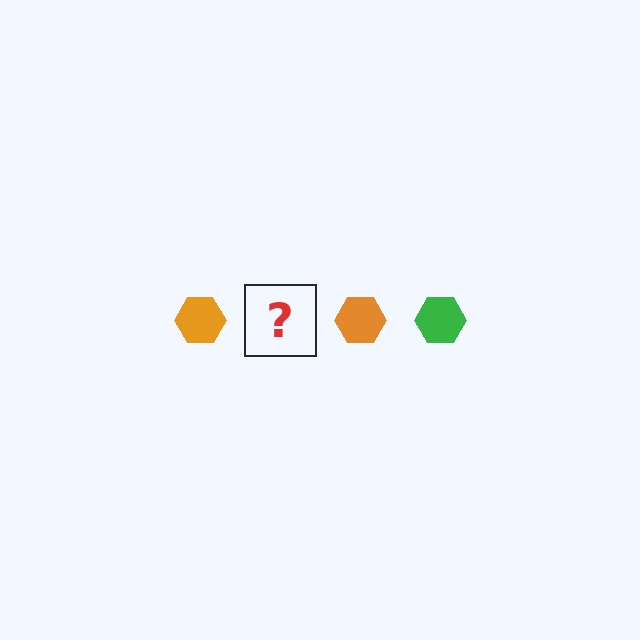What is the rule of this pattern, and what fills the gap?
The rule is that the pattern cycles through orange, green hexagons. The gap should be filled with a green hexagon.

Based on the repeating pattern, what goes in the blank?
The blank should be a green hexagon.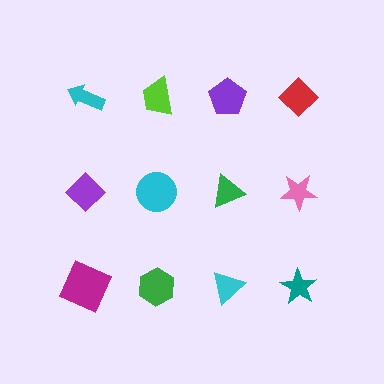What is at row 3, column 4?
A teal star.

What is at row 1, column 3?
A purple pentagon.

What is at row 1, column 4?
A red diamond.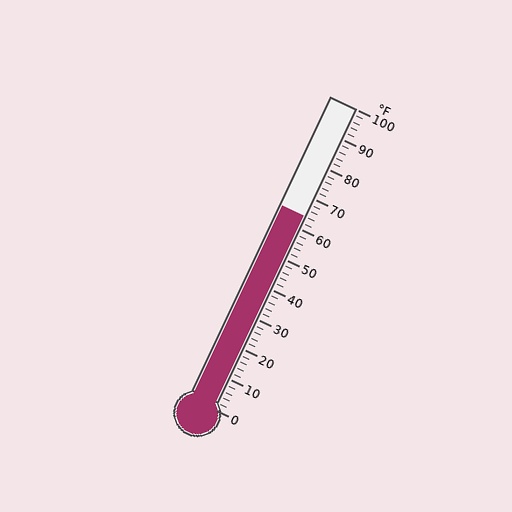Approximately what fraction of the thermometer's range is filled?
The thermometer is filled to approximately 65% of its range.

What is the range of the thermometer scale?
The thermometer scale ranges from 0°F to 100°F.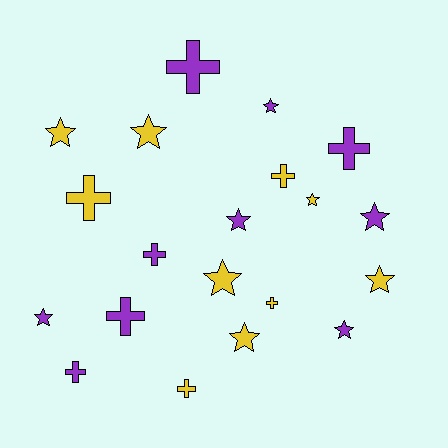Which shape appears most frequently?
Star, with 11 objects.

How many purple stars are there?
There are 5 purple stars.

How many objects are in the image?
There are 20 objects.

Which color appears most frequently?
Yellow, with 10 objects.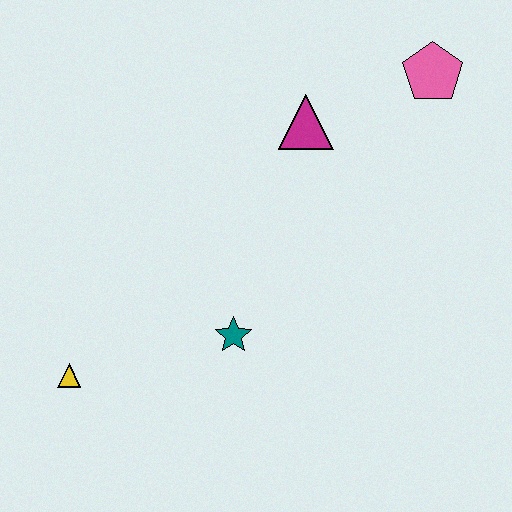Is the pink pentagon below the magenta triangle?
No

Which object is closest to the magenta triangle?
The pink pentagon is closest to the magenta triangle.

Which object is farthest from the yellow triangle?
The pink pentagon is farthest from the yellow triangle.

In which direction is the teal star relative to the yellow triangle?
The teal star is to the right of the yellow triangle.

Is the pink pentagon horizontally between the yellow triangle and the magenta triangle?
No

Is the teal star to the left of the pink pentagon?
Yes